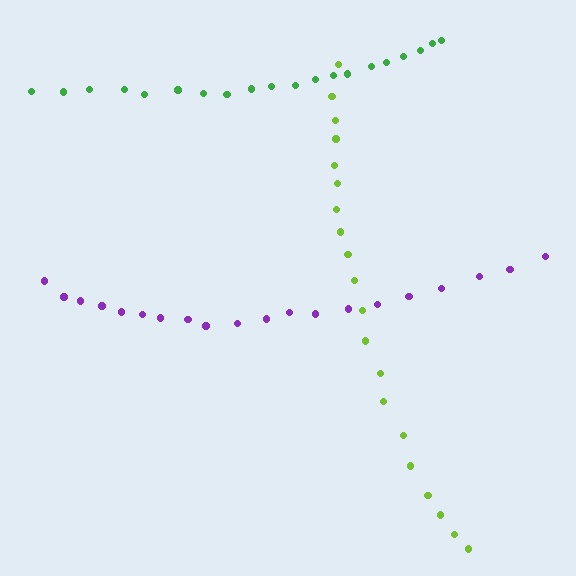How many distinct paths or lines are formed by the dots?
There are 3 distinct paths.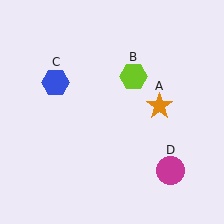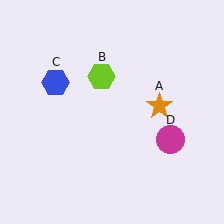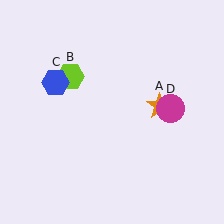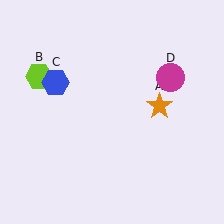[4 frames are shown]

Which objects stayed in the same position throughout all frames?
Orange star (object A) and blue hexagon (object C) remained stationary.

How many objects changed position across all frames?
2 objects changed position: lime hexagon (object B), magenta circle (object D).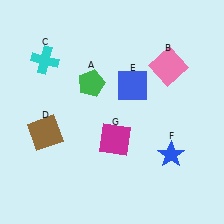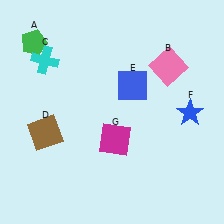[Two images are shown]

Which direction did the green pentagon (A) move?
The green pentagon (A) moved left.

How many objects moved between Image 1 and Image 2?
2 objects moved between the two images.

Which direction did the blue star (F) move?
The blue star (F) moved up.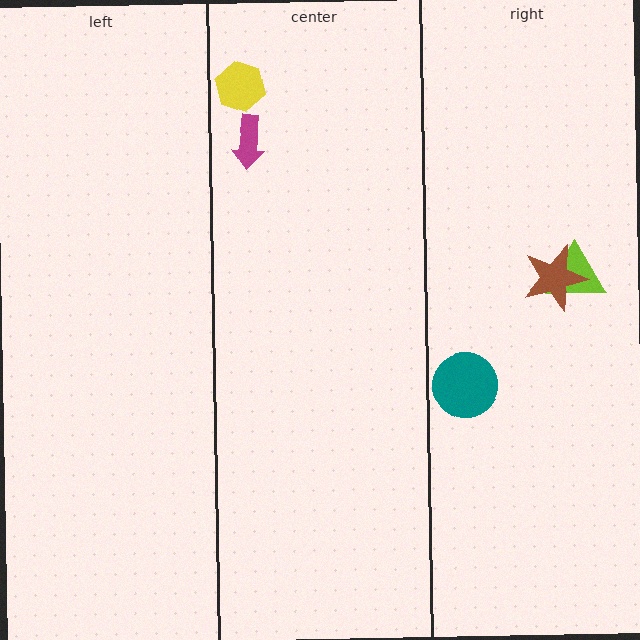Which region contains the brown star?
The right region.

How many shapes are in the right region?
3.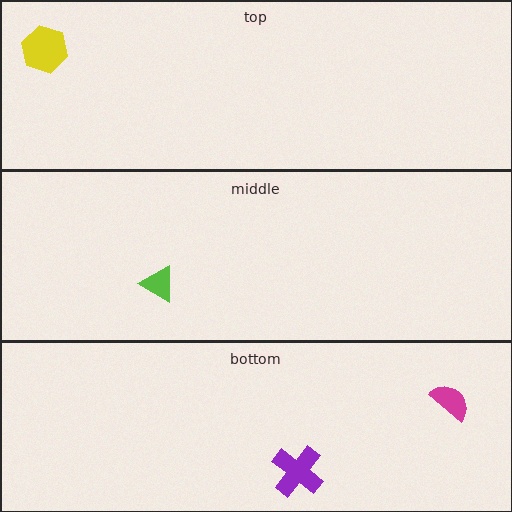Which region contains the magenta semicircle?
The bottom region.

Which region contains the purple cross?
The bottom region.